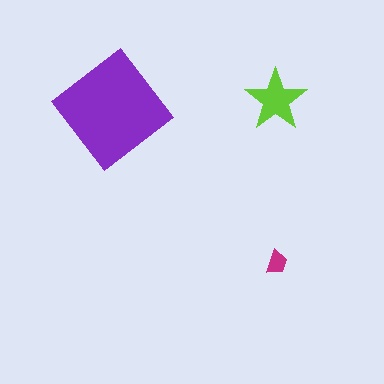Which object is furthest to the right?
The magenta trapezoid is rightmost.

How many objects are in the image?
There are 3 objects in the image.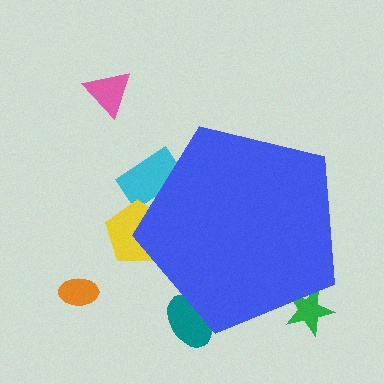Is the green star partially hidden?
Yes, the green star is partially hidden behind the blue pentagon.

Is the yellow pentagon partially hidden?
Yes, the yellow pentagon is partially hidden behind the blue pentagon.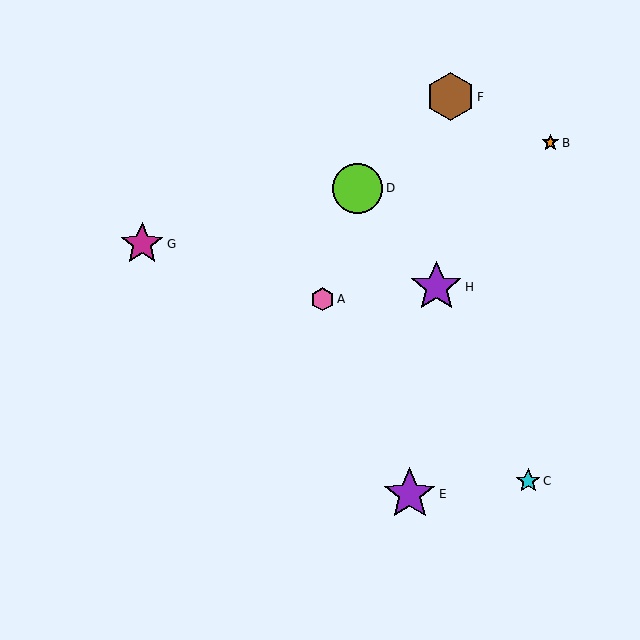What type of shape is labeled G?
Shape G is a magenta star.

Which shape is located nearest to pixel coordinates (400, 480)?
The purple star (labeled E) at (410, 494) is nearest to that location.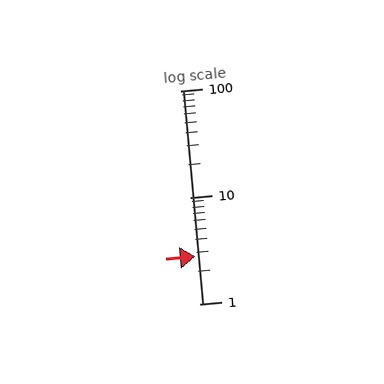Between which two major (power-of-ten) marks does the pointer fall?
The pointer is between 1 and 10.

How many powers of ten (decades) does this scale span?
The scale spans 2 decades, from 1 to 100.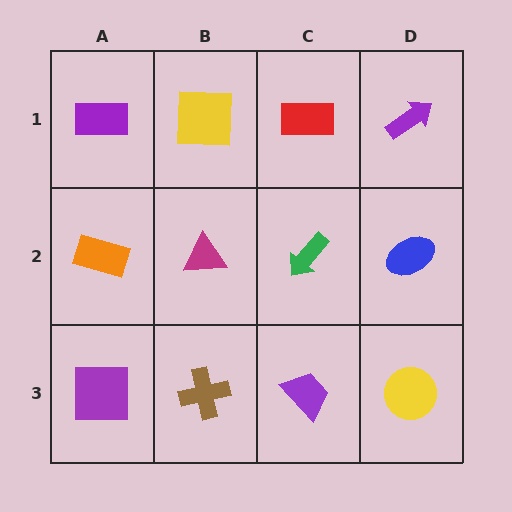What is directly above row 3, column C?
A green arrow.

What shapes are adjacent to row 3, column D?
A blue ellipse (row 2, column D), a purple trapezoid (row 3, column C).